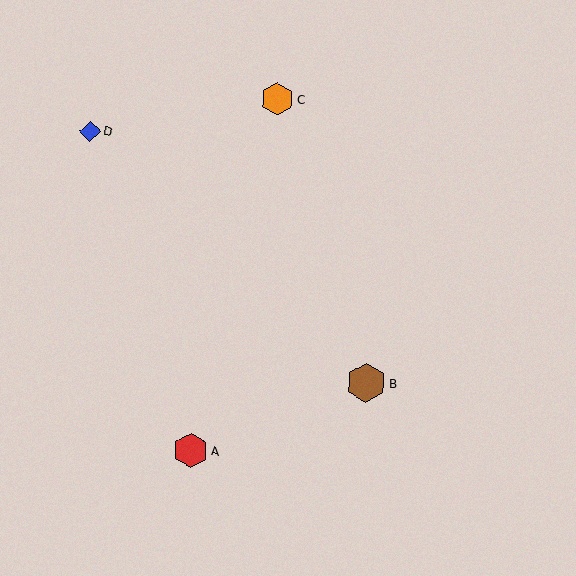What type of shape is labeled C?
Shape C is an orange hexagon.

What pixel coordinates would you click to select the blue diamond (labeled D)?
Click at (90, 131) to select the blue diamond D.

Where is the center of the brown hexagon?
The center of the brown hexagon is at (366, 383).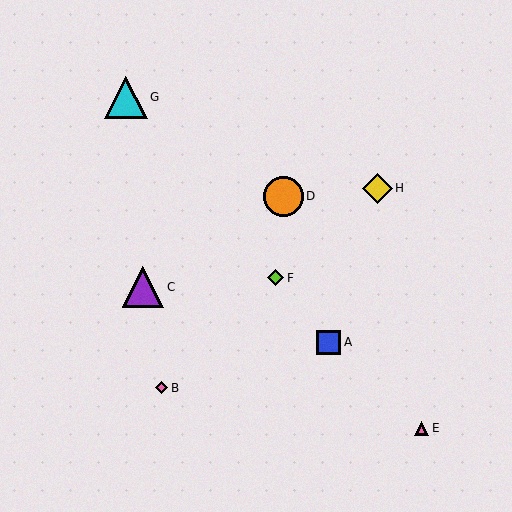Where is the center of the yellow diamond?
The center of the yellow diamond is at (377, 188).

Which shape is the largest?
The cyan triangle (labeled G) is the largest.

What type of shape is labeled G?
Shape G is a cyan triangle.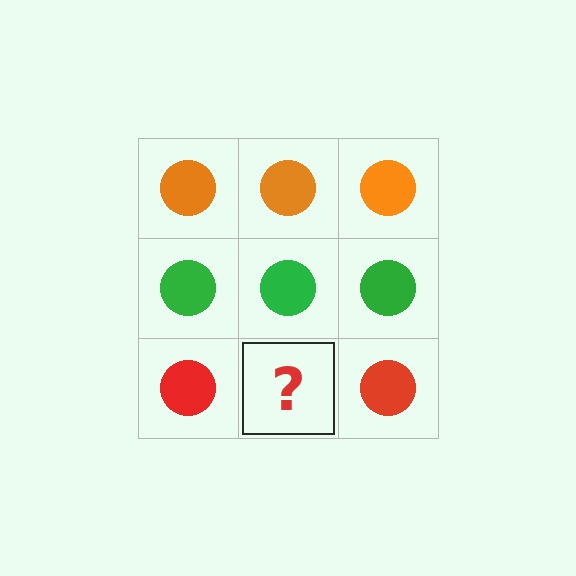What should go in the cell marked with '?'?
The missing cell should contain a red circle.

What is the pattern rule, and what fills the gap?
The rule is that each row has a consistent color. The gap should be filled with a red circle.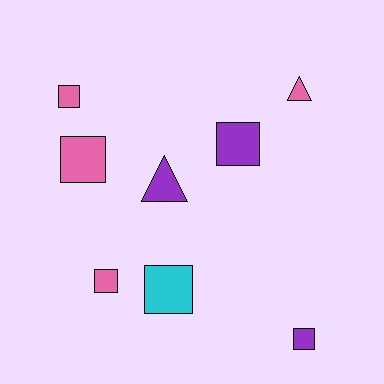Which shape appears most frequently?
Square, with 6 objects.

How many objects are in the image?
There are 8 objects.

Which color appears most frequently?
Pink, with 4 objects.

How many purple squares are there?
There are 2 purple squares.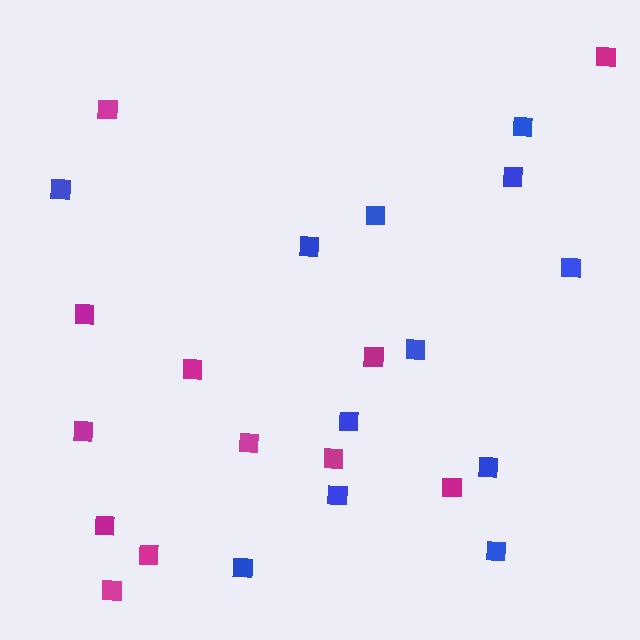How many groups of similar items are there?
There are 2 groups: one group of blue squares (12) and one group of magenta squares (12).